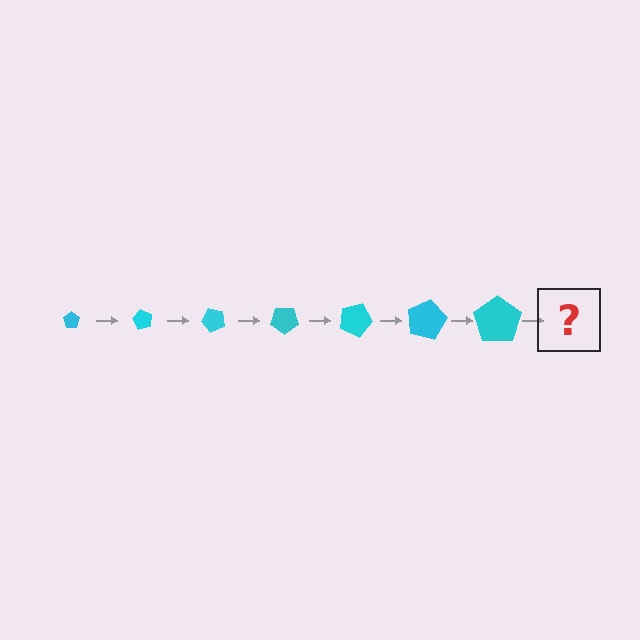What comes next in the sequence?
The next element should be a pentagon, larger than the previous one and rotated 420 degrees from the start.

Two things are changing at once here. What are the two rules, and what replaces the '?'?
The two rules are that the pentagon grows larger each step and it rotates 60 degrees each step. The '?' should be a pentagon, larger than the previous one and rotated 420 degrees from the start.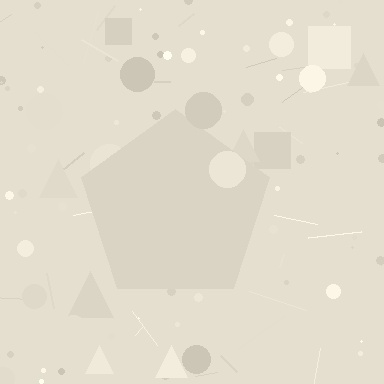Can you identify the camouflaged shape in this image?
The camouflaged shape is a pentagon.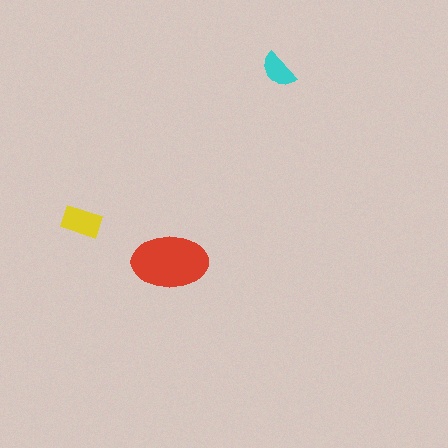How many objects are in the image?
There are 3 objects in the image.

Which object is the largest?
The red ellipse.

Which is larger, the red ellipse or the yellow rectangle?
The red ellipse.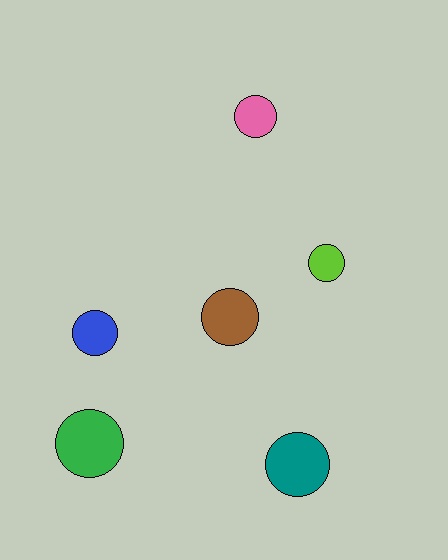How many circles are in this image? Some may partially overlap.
There are 6 circles.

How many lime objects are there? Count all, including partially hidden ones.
There is 1 lime object.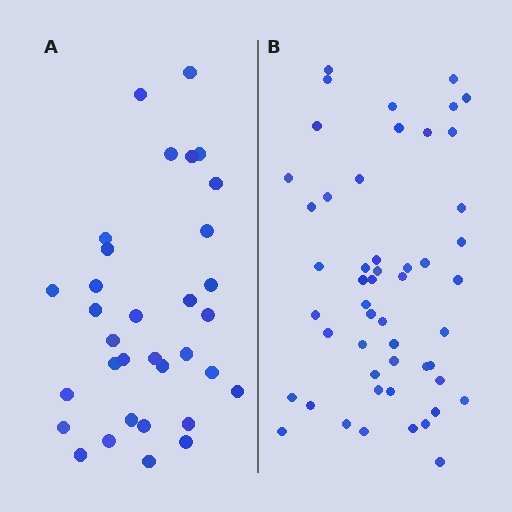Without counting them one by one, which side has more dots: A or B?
Region B (the right region) has more dots.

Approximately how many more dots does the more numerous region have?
Region B has approximately 20 more dots than region A.